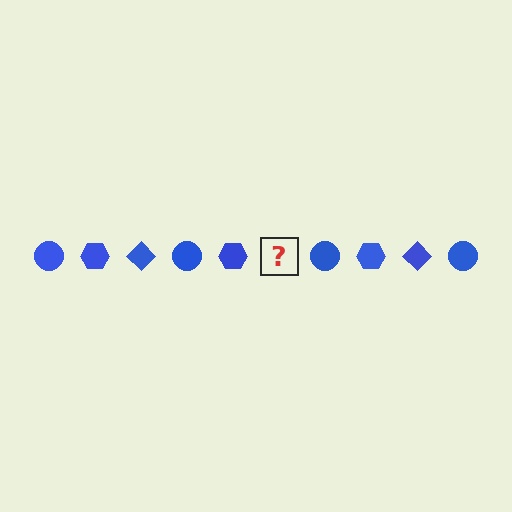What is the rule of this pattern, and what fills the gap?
The rule is that the pattern cycles through circle, hexagon, diamond shapes in blue. The gap should be filled with a blue diamond.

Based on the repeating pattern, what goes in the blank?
The blank should be a blue diamond.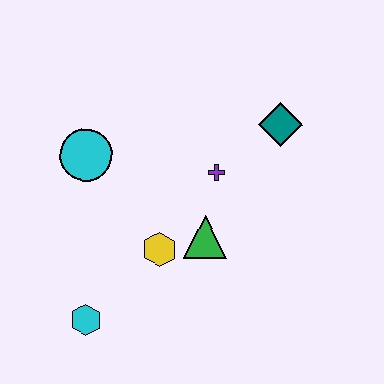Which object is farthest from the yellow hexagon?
The teal diamond is farthest from the yellow hexagon.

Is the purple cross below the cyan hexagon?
No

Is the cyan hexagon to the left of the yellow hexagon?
Yes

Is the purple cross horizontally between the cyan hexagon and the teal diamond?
Yes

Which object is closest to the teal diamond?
The purple cross is closest to the teal diamond.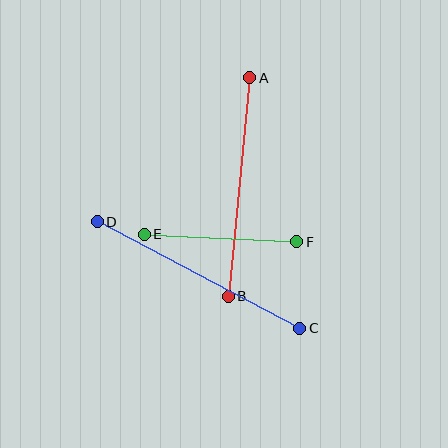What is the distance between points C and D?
The distance is approximately 228 pixels.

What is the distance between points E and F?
The distance is approximately 153 pixels.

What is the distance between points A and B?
The distance is approximately 219 pixels.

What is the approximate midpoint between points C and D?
The midpoint is at approximately (198, 275) pixels.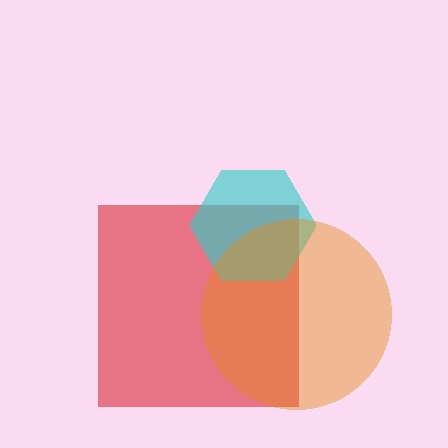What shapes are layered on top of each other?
The layered shapes are: a red square, a cyan hexagon, an orange circle.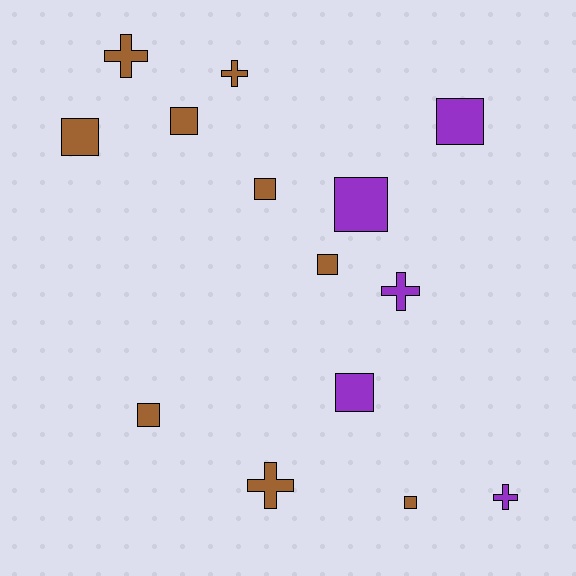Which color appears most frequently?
Brown, with 9 objects.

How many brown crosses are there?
There are 3 brown crosses.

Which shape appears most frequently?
Square, with 9 objects.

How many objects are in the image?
There are 14 objects.